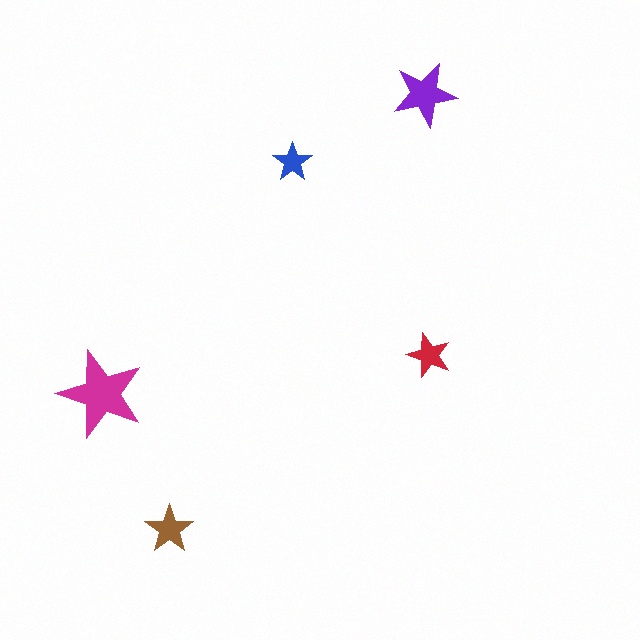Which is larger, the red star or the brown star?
The brown one.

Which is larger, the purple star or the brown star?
The purple one.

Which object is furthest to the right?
The red star is rightmost.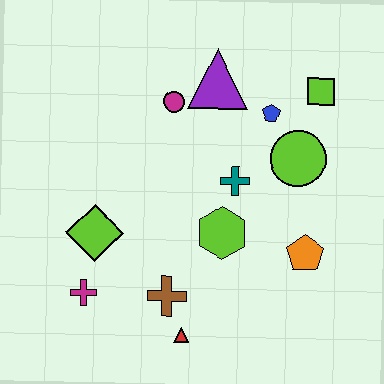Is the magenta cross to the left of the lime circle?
Yes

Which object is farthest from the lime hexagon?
The lime square is farthest from the lime hexagon.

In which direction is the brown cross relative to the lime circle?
The brown cross is below the lime circle.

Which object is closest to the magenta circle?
The purple triangle is closest to the magenta circle.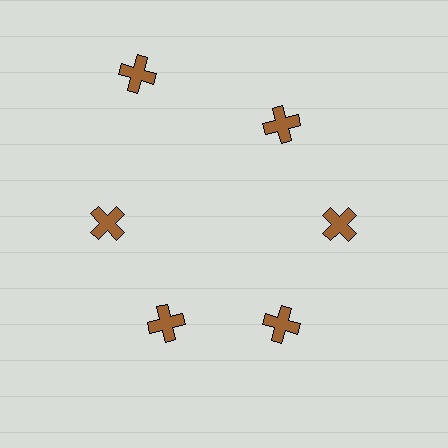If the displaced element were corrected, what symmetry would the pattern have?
It would have 6-fold rotational symmetry — the pattern would map onto itself every 60 degrees.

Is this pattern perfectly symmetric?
No. The 6 brown crosses are arranged in a ring, but one element near the 11 o'clock position is pushed outward from the center, breaking the 6-fold rotational symmetry.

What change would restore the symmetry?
The symmetry would be restored by moving it inward, back onto the ring so that all 6 crosses sit at equal angles and equal distance from the center.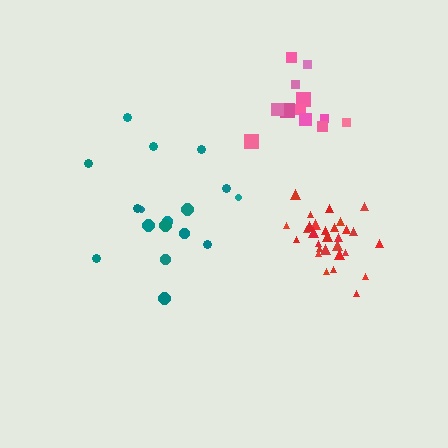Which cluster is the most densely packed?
Red.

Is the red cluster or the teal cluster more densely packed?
Red.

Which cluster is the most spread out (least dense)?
Teal.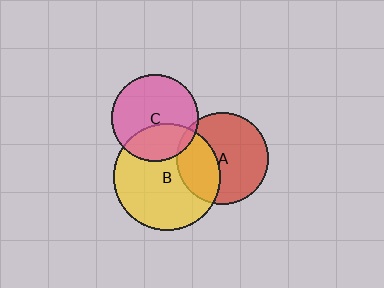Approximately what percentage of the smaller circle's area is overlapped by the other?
Approximately 35%.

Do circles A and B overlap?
Yes.